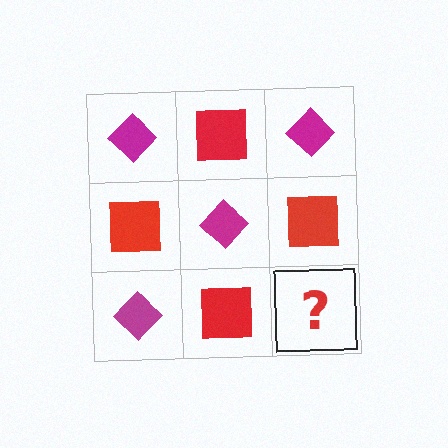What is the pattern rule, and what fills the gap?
The rule is that it alternates magenta diamond and red square in a checkerboard pattern. The gap should be filled with a magenta diamond.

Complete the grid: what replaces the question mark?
The question mark should be replaced with a magenta diamond.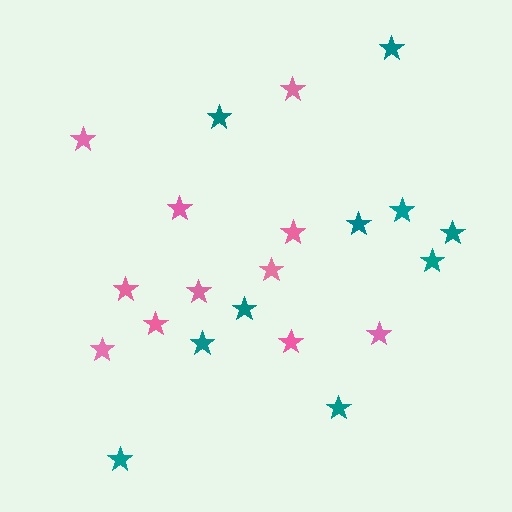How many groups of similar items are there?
There are 2 groups: one group of pink stars (11) and one group of teal stars (10).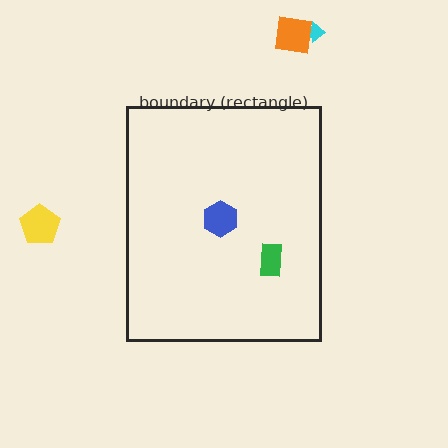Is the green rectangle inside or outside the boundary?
Inside.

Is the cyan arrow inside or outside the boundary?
Outside.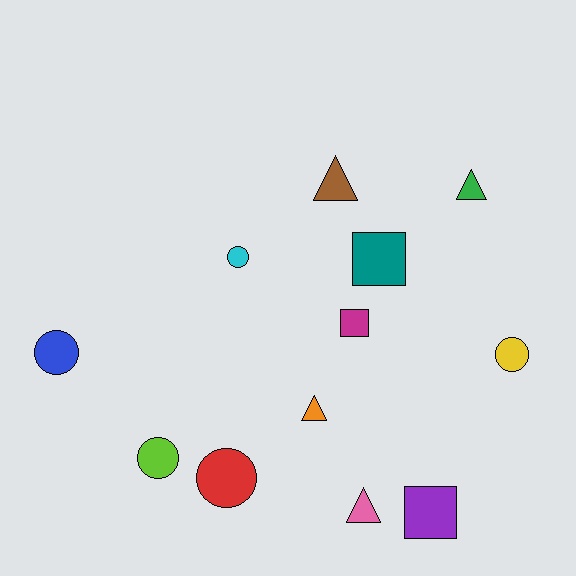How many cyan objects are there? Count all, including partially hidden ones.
There is 1 cyan object.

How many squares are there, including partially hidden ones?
There are 3 squares.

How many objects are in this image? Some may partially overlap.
There are 12 objects.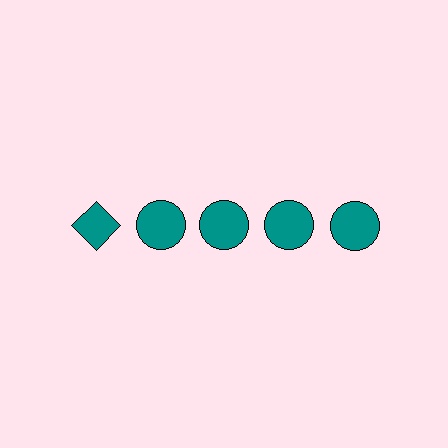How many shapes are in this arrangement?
There are 5 shapes arranged in a grid pattern.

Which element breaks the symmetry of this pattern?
The teal diamond in the top row, leftmost column breaks the symmetry. All other shapes are teal circles.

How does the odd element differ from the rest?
It has a different shape: diamond instead of circle.